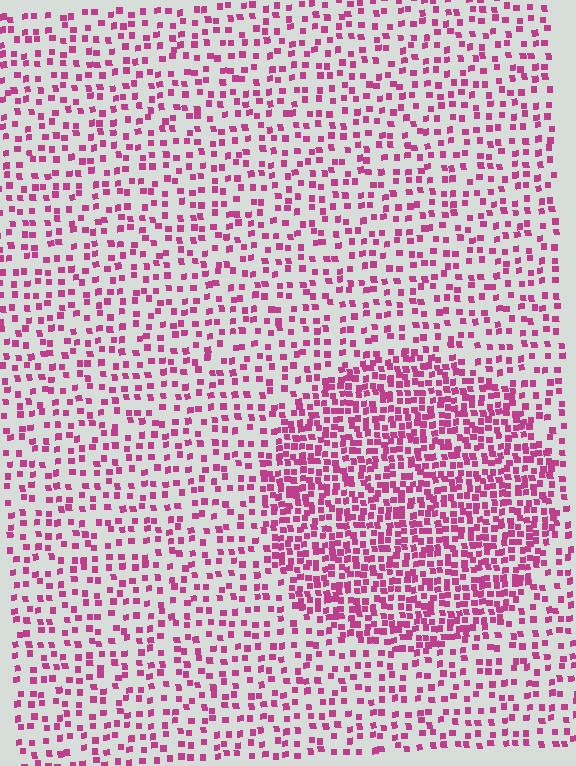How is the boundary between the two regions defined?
The boundary is defined by a change in element density (approximately 2.2x ratio). All elements are the same color, size, and shape.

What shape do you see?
I see a circle.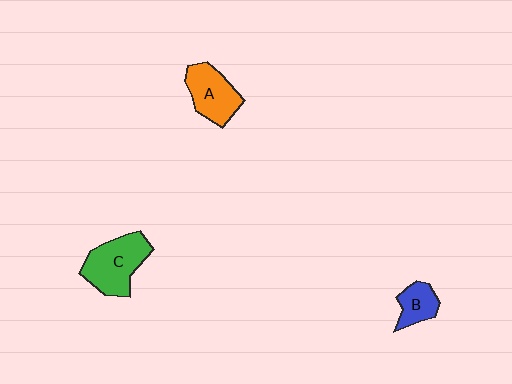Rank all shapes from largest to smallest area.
From largest to smallest: C (green), A (orange), B (blue).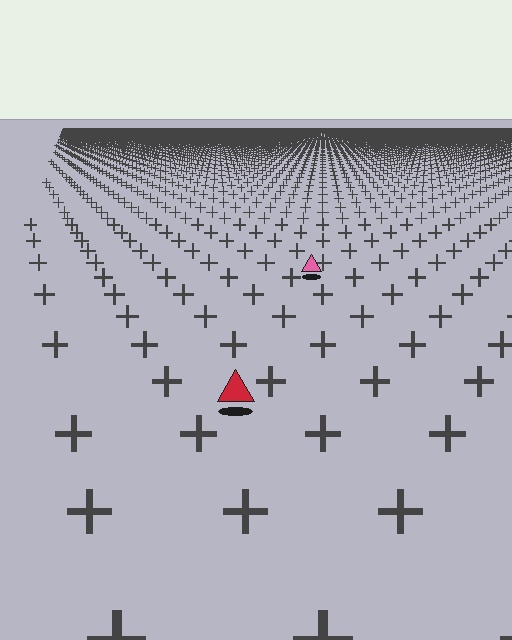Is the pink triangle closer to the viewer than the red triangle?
No. The red triangle is closer — you can tell from the texture gradient: the ground texture is coarser near it.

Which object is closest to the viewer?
The red triangle is closest. The texture marks near it are larger and more spread out.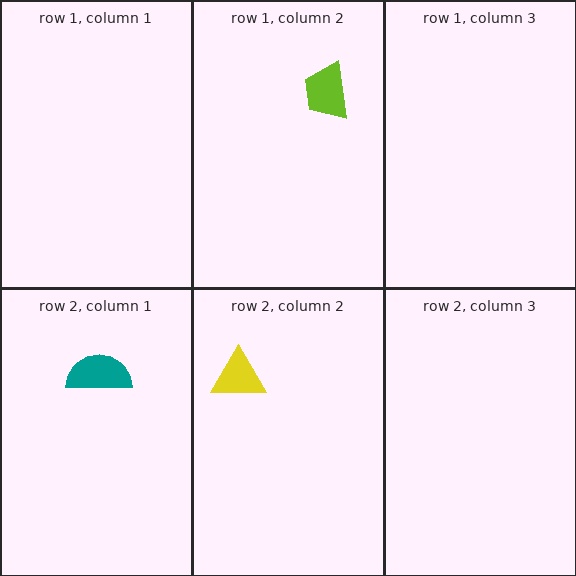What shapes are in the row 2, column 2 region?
The yellow triangle.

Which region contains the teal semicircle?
The row 2, column 1 region.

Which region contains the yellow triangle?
The row 2, column 2 region.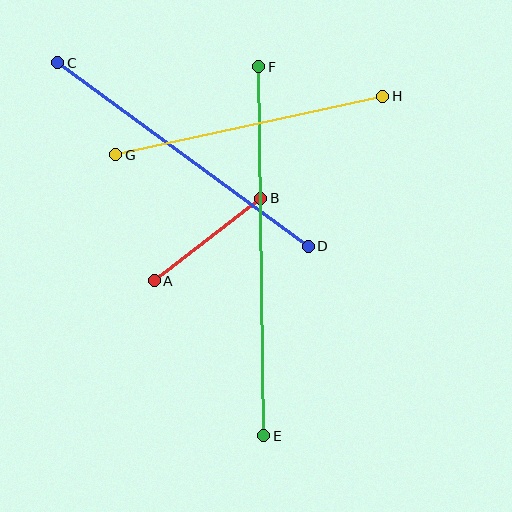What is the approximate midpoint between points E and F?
The midpoint is at approximately (261, 251) pixels.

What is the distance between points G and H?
The distance is approximately 273 pixels.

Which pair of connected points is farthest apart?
Points E and F are farthest apart.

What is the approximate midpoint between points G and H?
The midpoint is at approximately (249, 125) pixels.